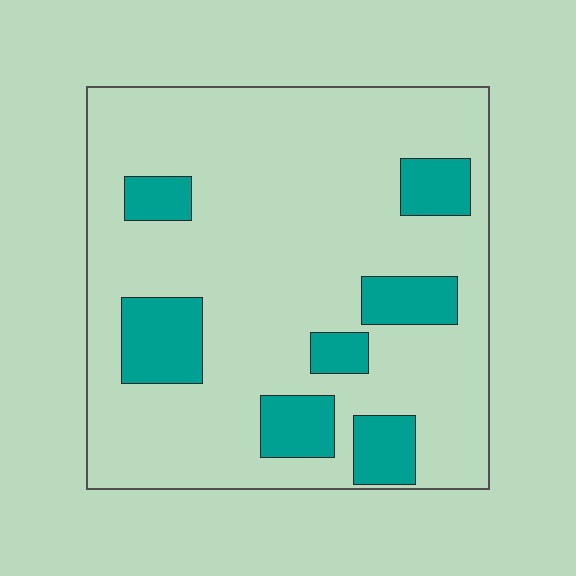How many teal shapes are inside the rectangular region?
7.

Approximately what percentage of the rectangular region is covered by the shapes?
Approximately 20%.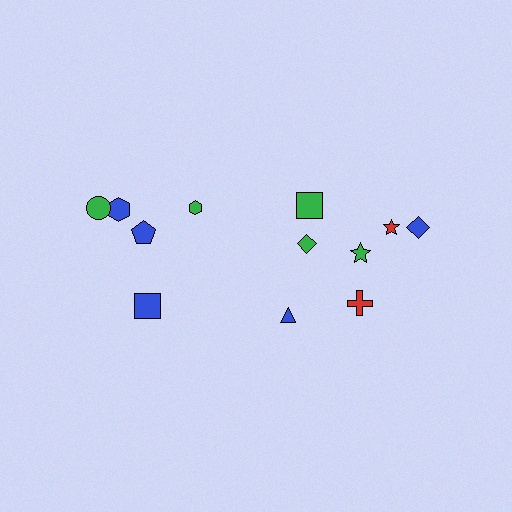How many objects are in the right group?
There are 7 objects.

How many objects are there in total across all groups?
There are 12 objects.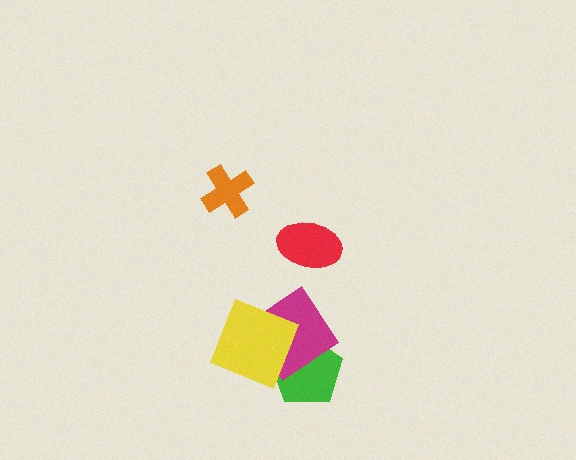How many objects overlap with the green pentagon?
2 objects overlap with the green pentagon.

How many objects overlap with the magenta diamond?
2 objects overlap with the magenta diamond.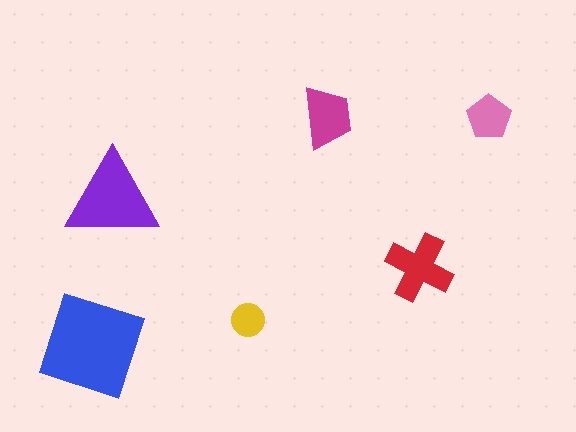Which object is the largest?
The blue diamond.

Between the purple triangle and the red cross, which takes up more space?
The purple triangle.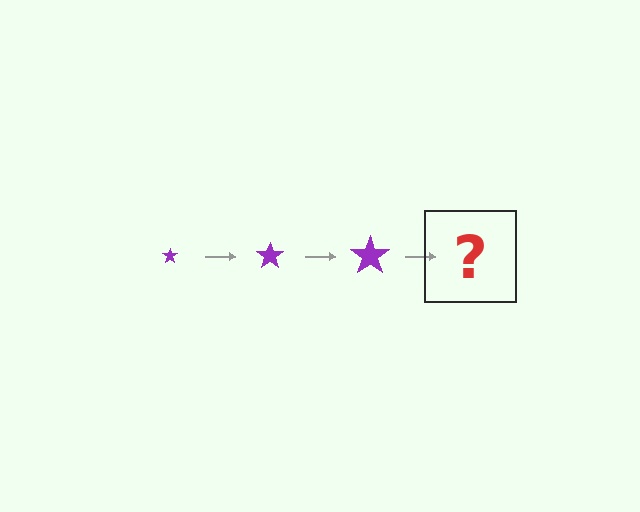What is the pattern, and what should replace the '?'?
The pattern is that the star gets progressively larger each step. The '?' should be a purple star, larger than the previous one.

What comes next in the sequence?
The next element should be a purple star, larger than the previous one.